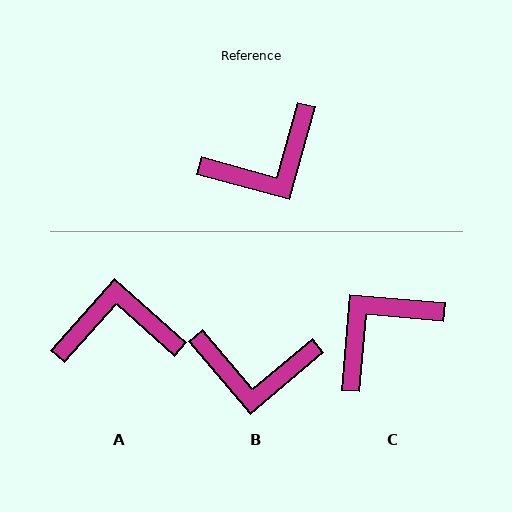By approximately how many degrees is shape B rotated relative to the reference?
Approximately 34 degrees clockwise.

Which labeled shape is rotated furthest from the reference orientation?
C, about 170 degrees away.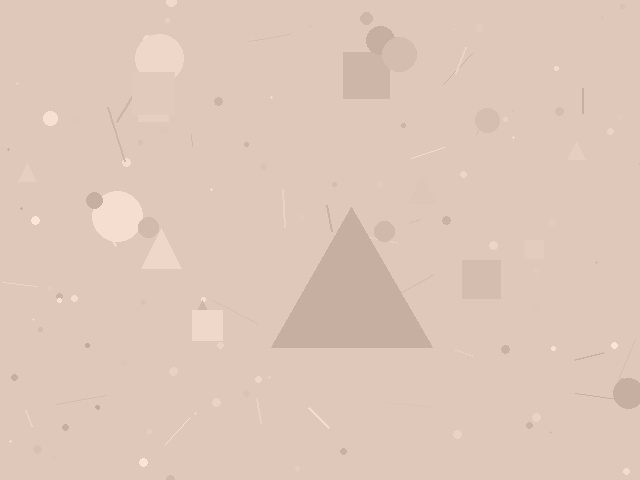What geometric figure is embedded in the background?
A triangle is embedded in the background.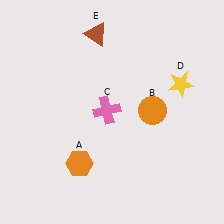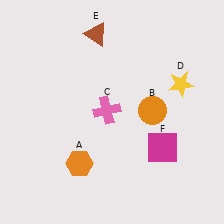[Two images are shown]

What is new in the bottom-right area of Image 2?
A magenta square (F) was added in the bottom-right area of Image 2.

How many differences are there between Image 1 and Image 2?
There is 1 difference between the two images.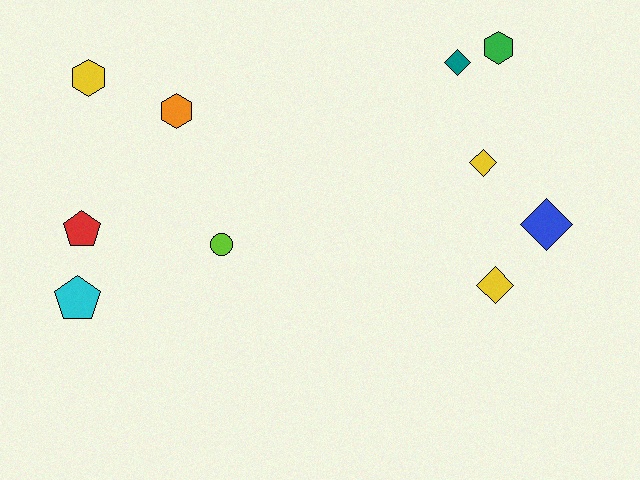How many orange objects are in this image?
There is 1 orange object.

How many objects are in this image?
There are 10 objects.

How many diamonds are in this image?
There are 4 diamonds.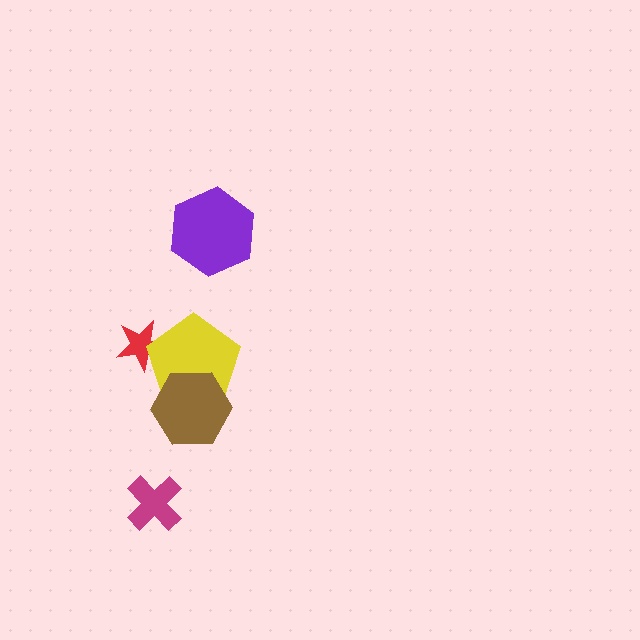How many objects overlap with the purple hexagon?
0 objects overlap with the purple hexagon.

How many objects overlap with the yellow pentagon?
2 objects overlap with the yellow pentagon.